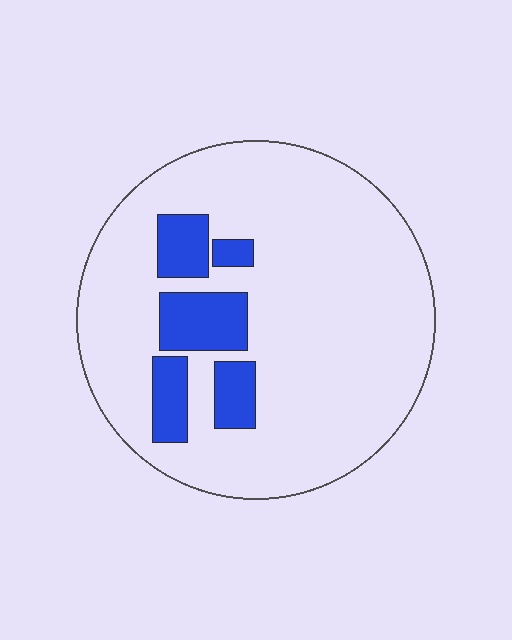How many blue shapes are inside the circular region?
5.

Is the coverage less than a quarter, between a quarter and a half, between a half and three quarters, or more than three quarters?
Less than a quarter.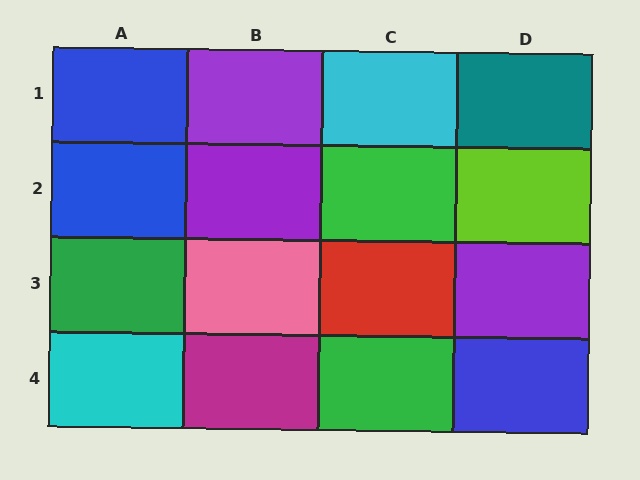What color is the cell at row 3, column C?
Red.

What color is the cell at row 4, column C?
Green.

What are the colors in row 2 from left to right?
Blue, purple, green, lime.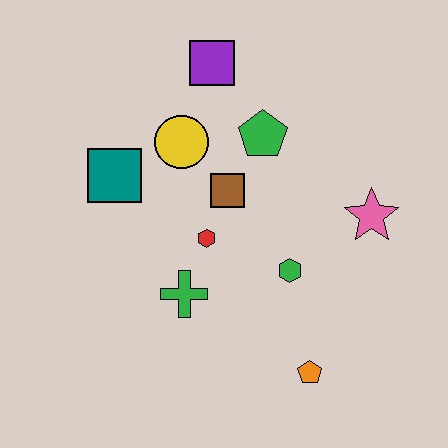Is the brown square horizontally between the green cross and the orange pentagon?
Yes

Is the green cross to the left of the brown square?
Yes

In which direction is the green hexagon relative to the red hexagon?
The green hexagon is to the right of the red hexagon.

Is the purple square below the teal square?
No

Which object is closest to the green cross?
The red hexagon is closest to the green cross.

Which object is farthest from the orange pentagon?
The purple square is farthest from the orange pentagon.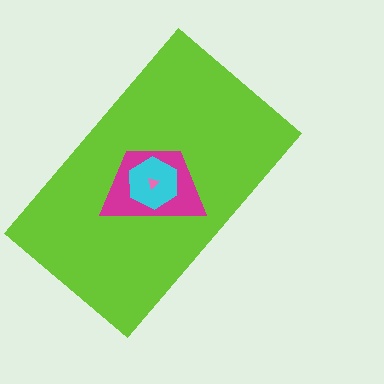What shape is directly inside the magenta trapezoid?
The cyan hexagon.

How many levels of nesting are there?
4.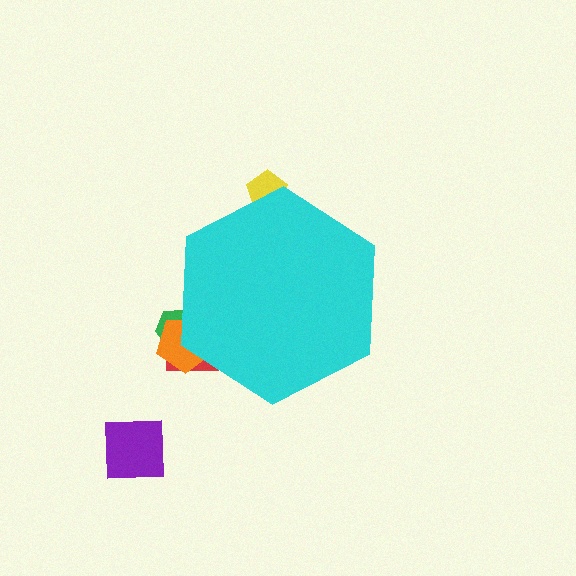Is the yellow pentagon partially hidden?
Yes, the yellow pentagon is partially hidden behind the cyan hexagon.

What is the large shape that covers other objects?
A cyan hexagon.